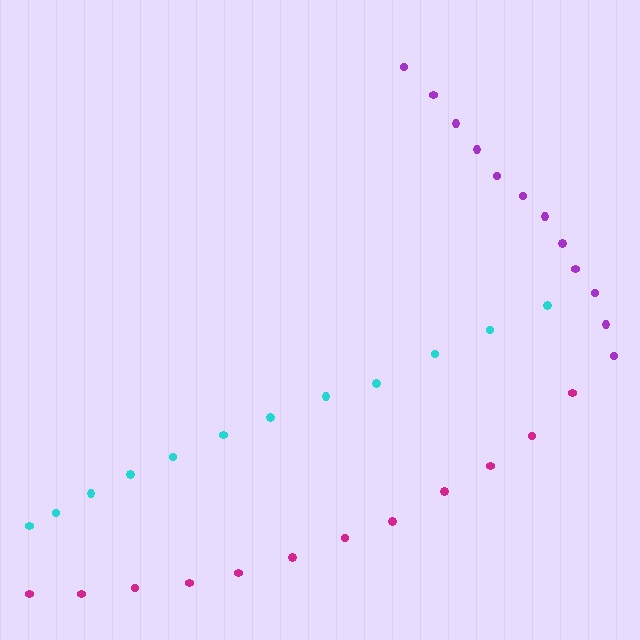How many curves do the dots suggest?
There are 3 distinct paths.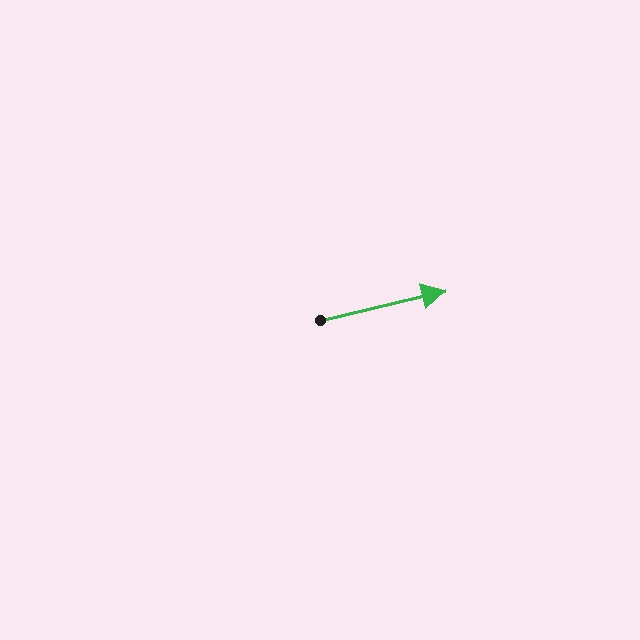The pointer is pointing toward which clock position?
Roughly 3 o'clock.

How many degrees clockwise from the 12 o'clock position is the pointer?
Approximately 77 degrees.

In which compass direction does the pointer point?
East.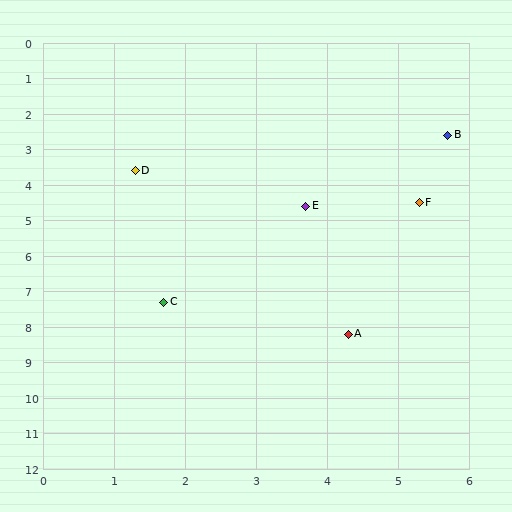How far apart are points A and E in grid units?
Points A and E are about 3.6 grid units apart.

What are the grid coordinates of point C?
Point C is at approximately (1.7, 7.3).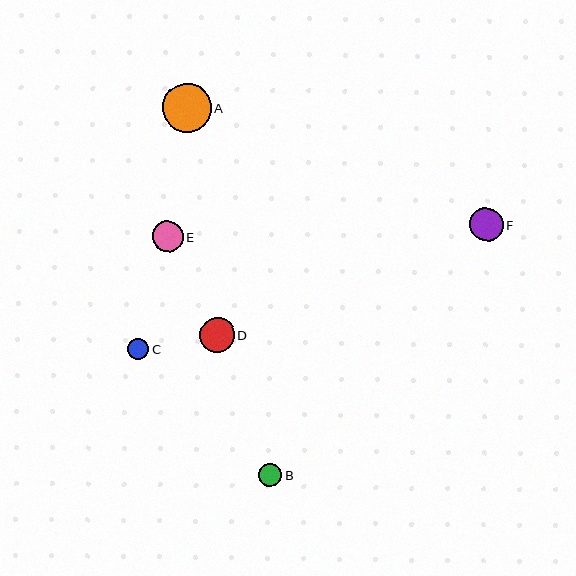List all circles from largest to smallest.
From largest to smallest: A, D, F, E, B, C.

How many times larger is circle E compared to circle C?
Circle E is approximately 1.5 times the size of circle C.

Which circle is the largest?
Circle A is the largest with a size of approximately 48 pixels.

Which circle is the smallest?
Circle C is the smallest with a size of approximately 21 pixels.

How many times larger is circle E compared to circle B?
Circle E is approximately 1.4 times the size of circle B.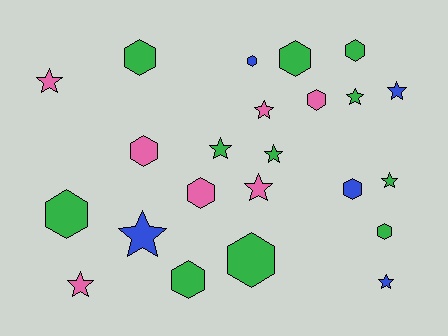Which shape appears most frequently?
Hexagon, with 12 objects.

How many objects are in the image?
There are 23 objects.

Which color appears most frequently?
Green, with 11 objects.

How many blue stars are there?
There are 3 blue stars.